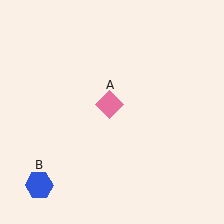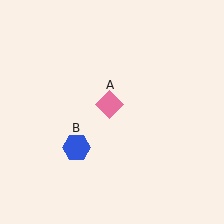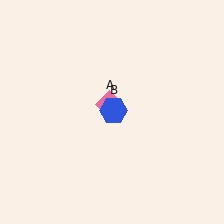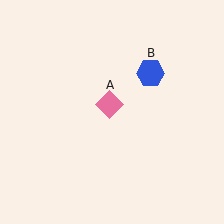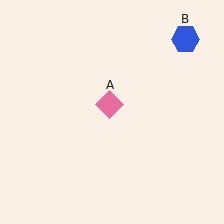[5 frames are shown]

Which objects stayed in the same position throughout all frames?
Pink diamond (object A) remained stationary.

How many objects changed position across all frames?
1 object changed position: blue hexagon (object B).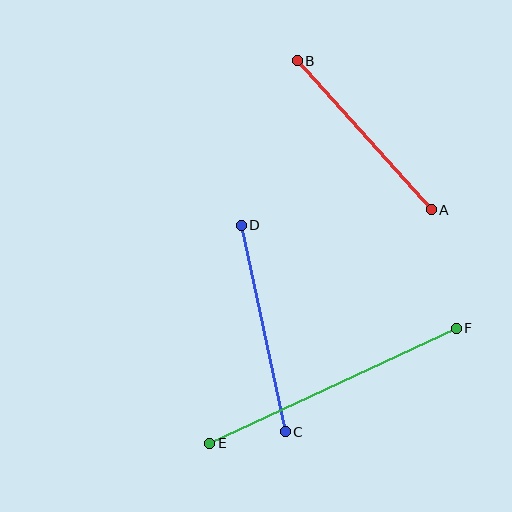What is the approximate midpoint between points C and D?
The midpoint is at approximately (263, 329) pixels.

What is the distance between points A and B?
The distance is approximately 200 pixels.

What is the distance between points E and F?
The distance is approximately 272 pixels.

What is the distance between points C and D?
The distance is approximately 211 pixels.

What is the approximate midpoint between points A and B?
The midpoint is at approximately (364, 135) pixels.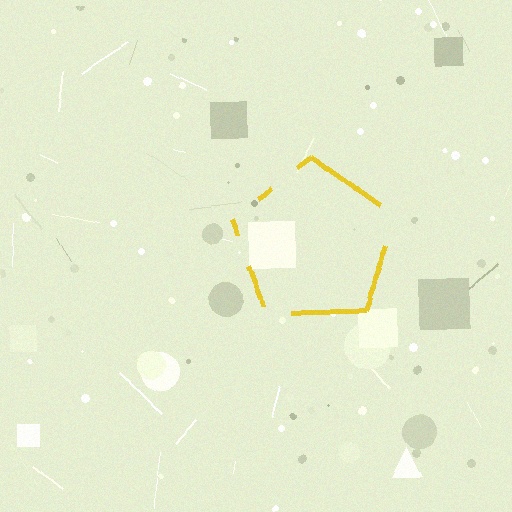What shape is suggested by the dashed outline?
The dashed outline suggests a pentagon.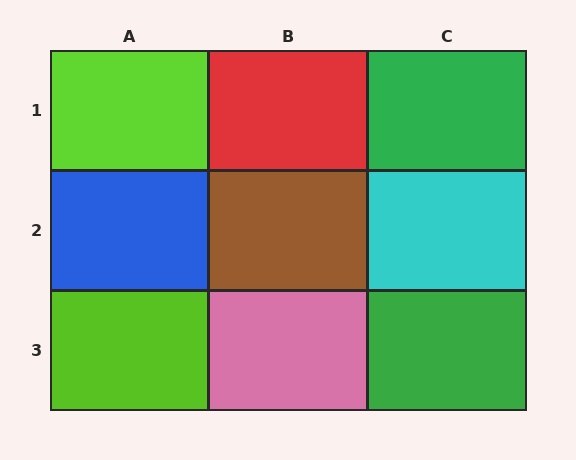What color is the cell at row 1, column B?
Red.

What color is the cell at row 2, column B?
Brown.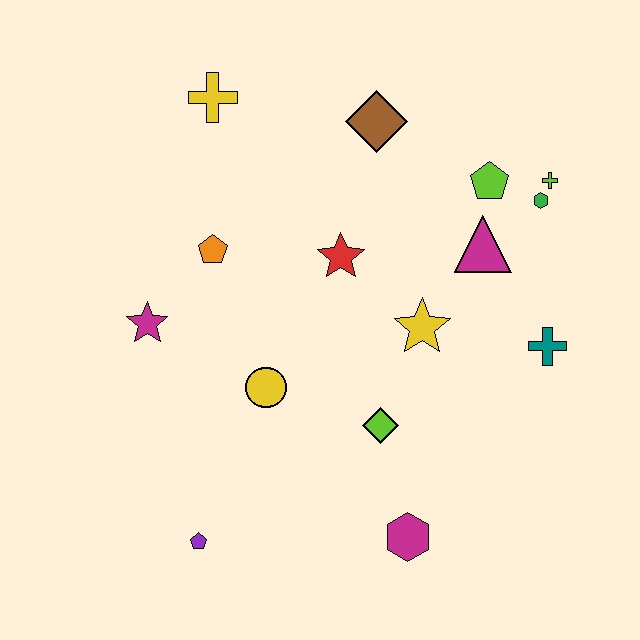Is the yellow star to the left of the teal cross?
Yes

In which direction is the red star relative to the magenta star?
The red star is to the right of the magenta star.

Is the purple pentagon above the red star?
No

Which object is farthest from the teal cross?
The yellow cross is farthest from the teal cross.